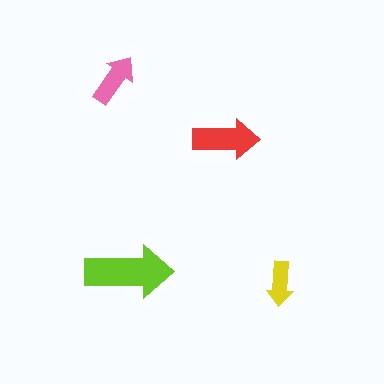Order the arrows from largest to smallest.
the lime one, the red one, the pink one, the yellow one.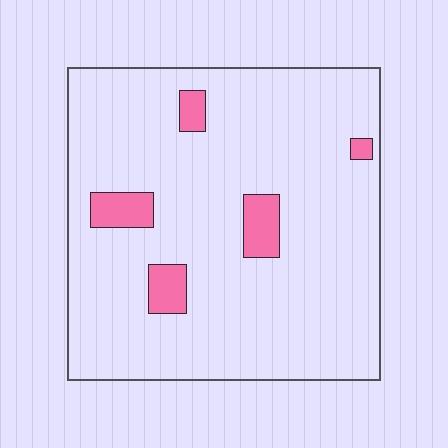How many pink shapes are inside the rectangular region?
5.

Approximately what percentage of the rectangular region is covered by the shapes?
Approximately 10%.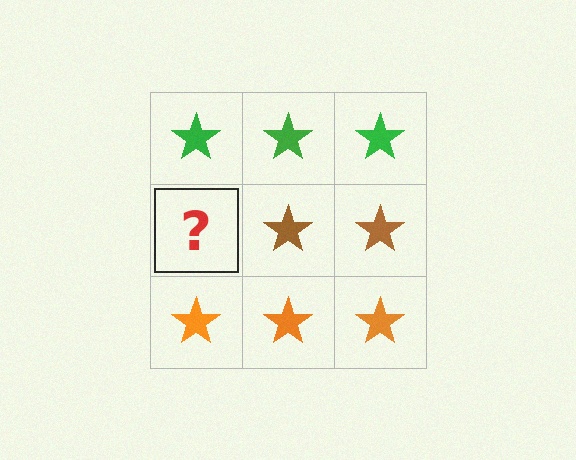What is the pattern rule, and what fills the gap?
The rule is that each row has a consistent color. The gap should be filled with a brown star.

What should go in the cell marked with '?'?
The missing cell should contain a brown star.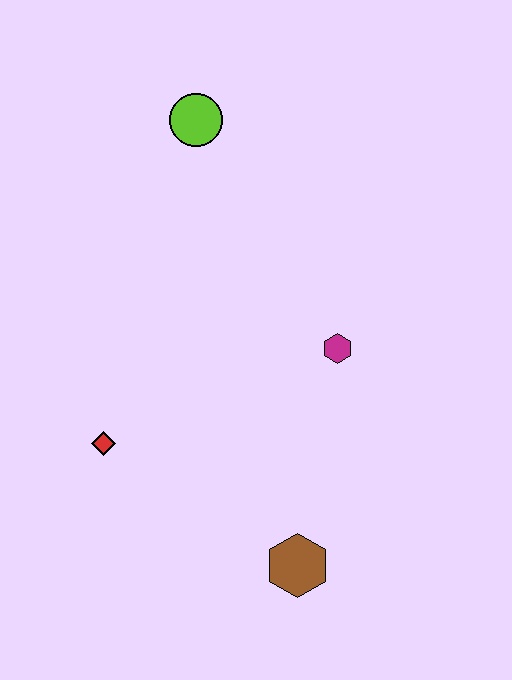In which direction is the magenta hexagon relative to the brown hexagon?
The magenta hexagon is above the brown hexagon.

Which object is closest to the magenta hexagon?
The brown hexagon is closest to the magenta hexagon.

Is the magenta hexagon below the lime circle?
Yes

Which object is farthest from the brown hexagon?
The lime circle is farthest from the brown hexagon.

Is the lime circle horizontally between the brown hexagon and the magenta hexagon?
No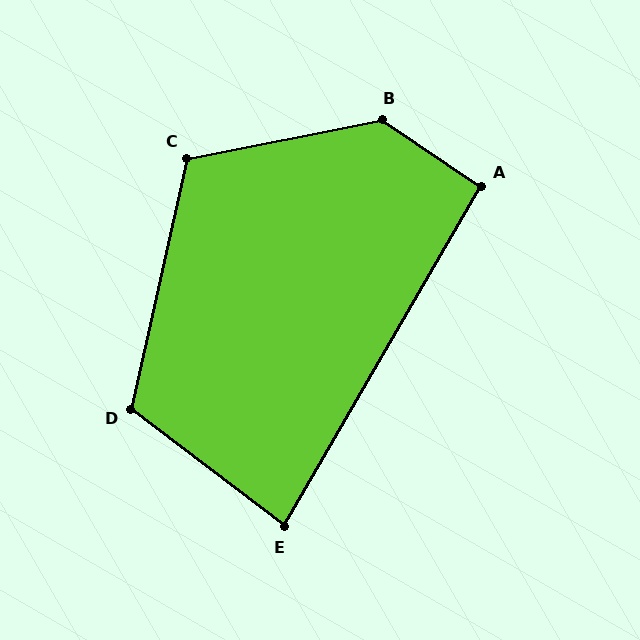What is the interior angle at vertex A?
Approximately 94 degrees (approximately right).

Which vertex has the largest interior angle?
B, at approximately 135 degrees.